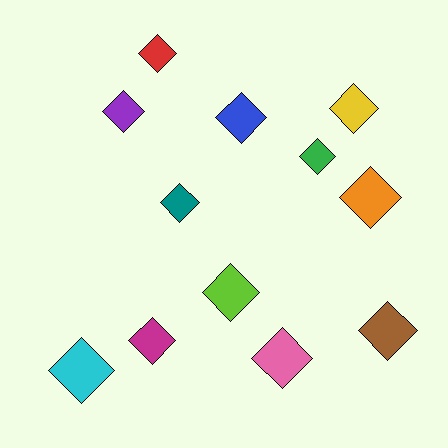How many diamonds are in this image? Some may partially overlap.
There are 12 diamonds.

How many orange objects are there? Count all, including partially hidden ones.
There is 1 orange object.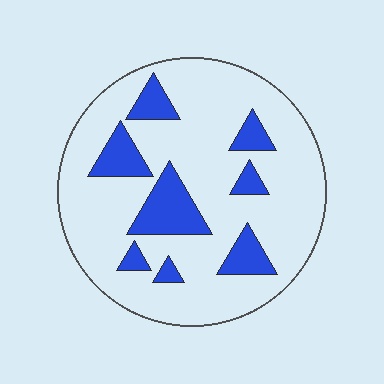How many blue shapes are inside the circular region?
8.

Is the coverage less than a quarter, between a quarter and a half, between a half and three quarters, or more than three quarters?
Less than a quarter.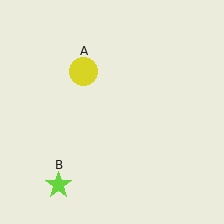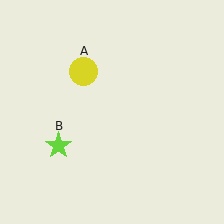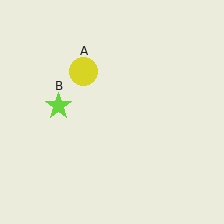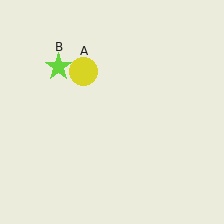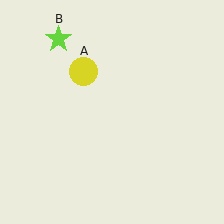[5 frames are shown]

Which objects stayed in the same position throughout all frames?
Yellow circle (object A) remained stationary.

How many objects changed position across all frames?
1 object changed position: lime star (object B).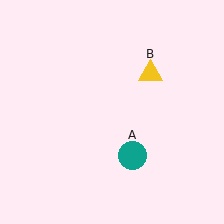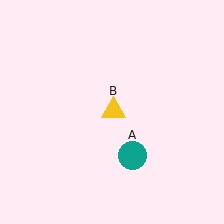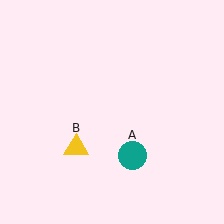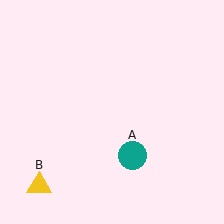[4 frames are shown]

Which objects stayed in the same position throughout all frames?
Teal circle (object A) remained stationary.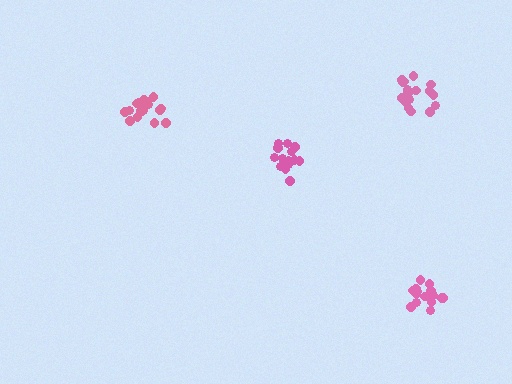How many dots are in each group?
Group 1: 18 dots, Group 2: 16 dots, Group 3: 17 dots, Group 4: 17 dots (68 total).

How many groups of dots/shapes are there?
There are 4 groups.